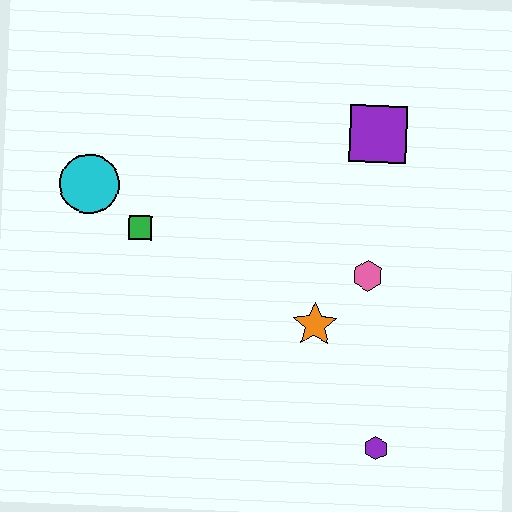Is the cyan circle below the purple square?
Yes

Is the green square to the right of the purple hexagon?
No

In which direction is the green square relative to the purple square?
The green square is to the left of the purple square.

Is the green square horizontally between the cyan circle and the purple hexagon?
Yes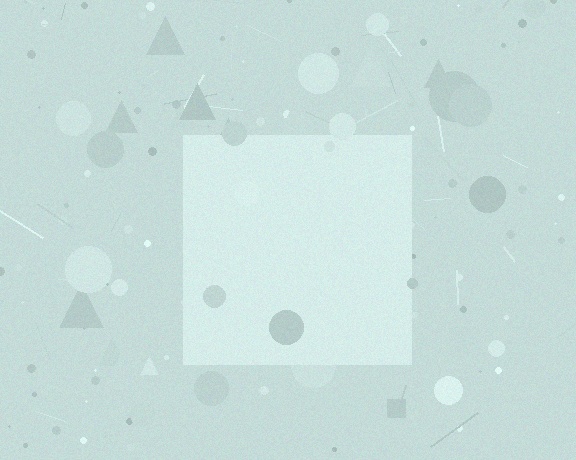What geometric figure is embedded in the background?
A square is embedded in the background.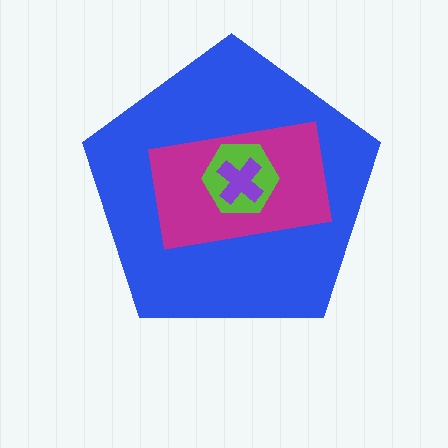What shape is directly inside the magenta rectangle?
The lime hexagon.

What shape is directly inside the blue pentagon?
The magenta rectangle.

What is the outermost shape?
The blue pentagon.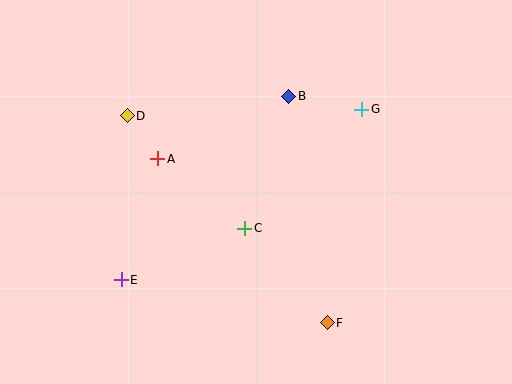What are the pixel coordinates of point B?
Point B is at (289, 96).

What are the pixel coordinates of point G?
Point G is at (362, 109).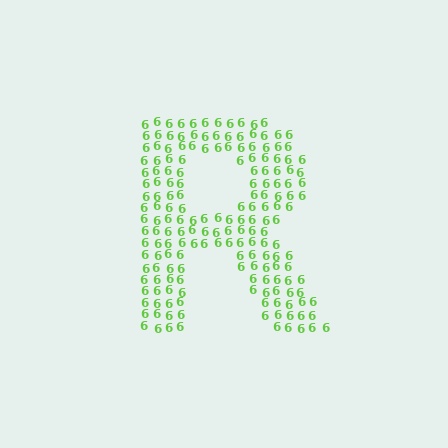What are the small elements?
The small elements are digit 6's.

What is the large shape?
The large shape is the letter R.